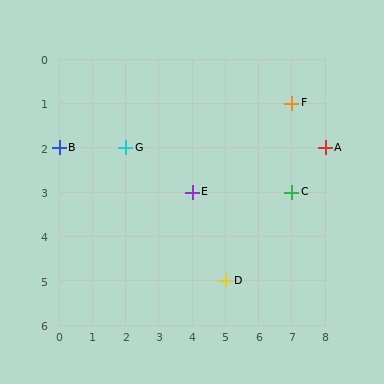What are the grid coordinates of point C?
Point C is at grid coordinates (7, 3).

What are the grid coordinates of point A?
Point A is at grid coordinates (8, 2).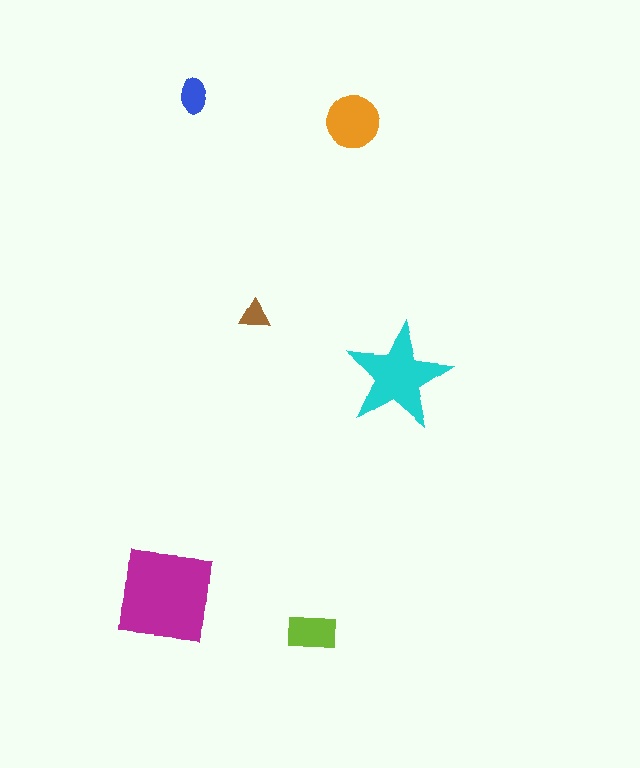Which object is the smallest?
The brown triangle.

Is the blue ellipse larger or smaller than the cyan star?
Smaller.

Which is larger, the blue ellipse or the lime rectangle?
The lime rectangle.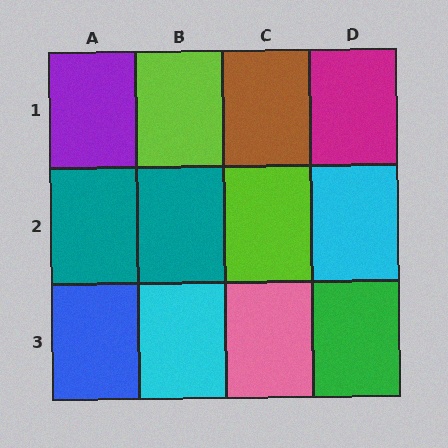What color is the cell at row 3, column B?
Cyan.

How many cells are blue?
1 cell is blue.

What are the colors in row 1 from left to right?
Purple, lime, brown, magenta.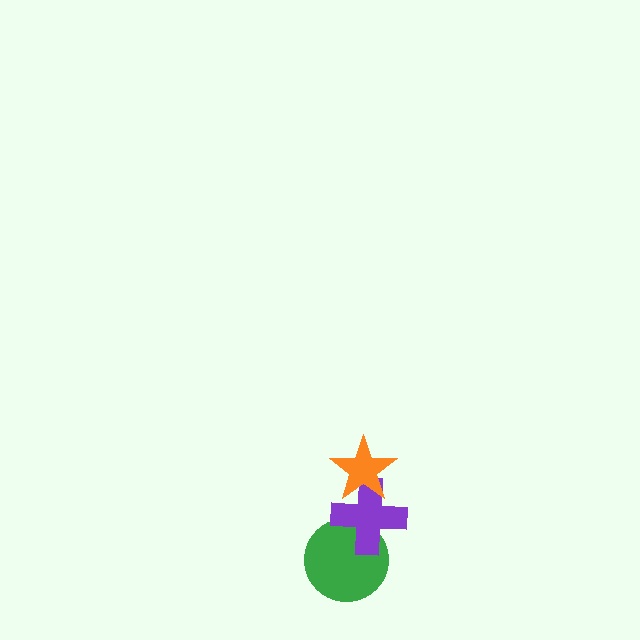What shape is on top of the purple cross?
The orange star is on top of the purple cross.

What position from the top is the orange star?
The orange star is 1st from the top.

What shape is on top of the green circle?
The purple cross is on top of the green circle.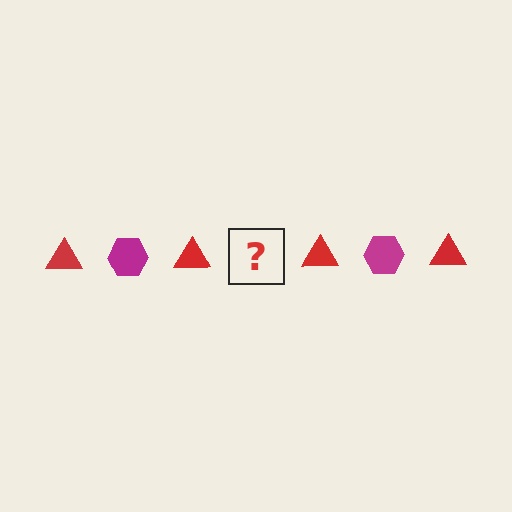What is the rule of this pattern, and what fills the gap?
The rule is that the pattern alternates between red triangle and magenta hexagon. The gap should be filled with a magenta hexagon.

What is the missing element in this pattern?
The missing element is a magenta hexagon.